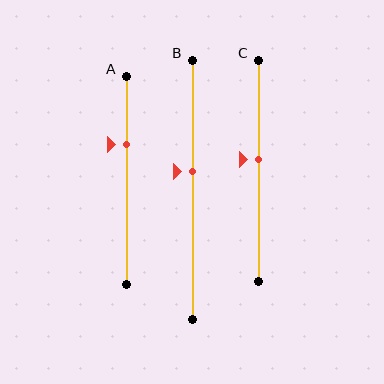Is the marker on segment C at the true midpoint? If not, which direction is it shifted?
No, the marker on segment C is shifted upward by about 5% of the segment length.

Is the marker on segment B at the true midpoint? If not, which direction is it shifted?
No, the marker on segment B is shifted upward by about 7% of the segment length.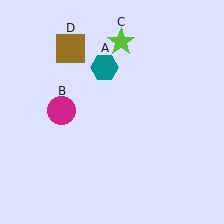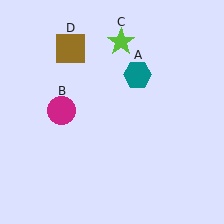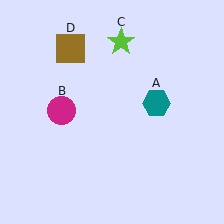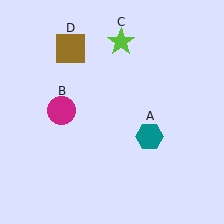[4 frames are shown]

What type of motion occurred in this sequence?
The teal hexagon (object A) rotated clockwise around the center of the scene.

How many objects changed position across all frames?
1 object changed position: teal hexagon (object A).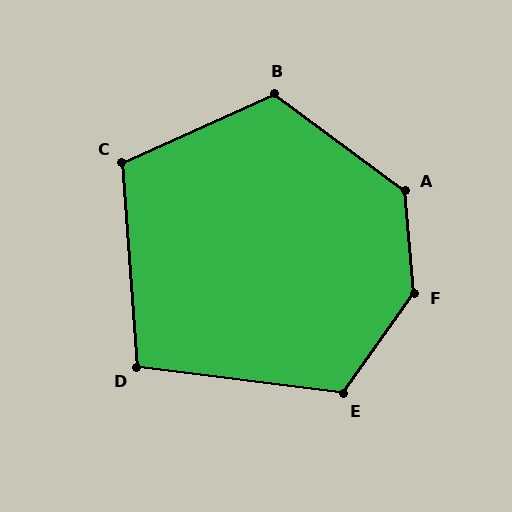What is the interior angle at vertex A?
Approximately 132 degrees (obtuse).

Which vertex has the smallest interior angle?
D, at approximately 101 degrees.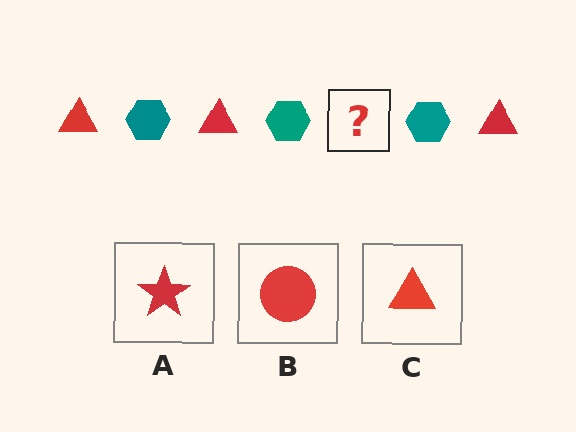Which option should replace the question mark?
Option C.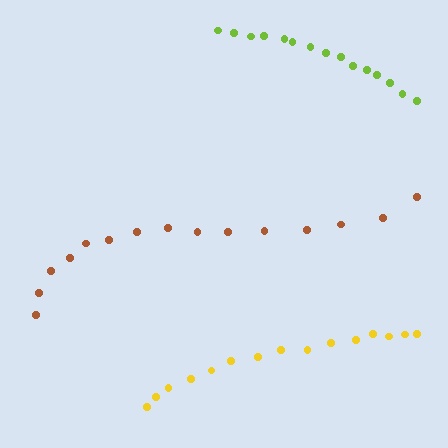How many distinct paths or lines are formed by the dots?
There are 3 distinct paths.